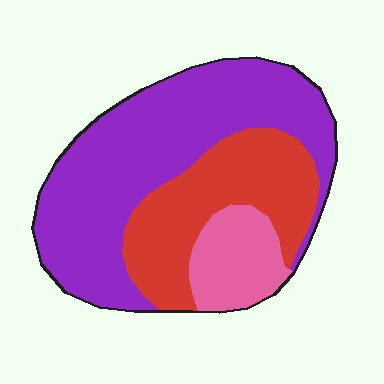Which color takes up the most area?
Purple, at roughly 55%.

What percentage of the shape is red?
Red covers 30% of the shape.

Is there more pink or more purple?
Purple.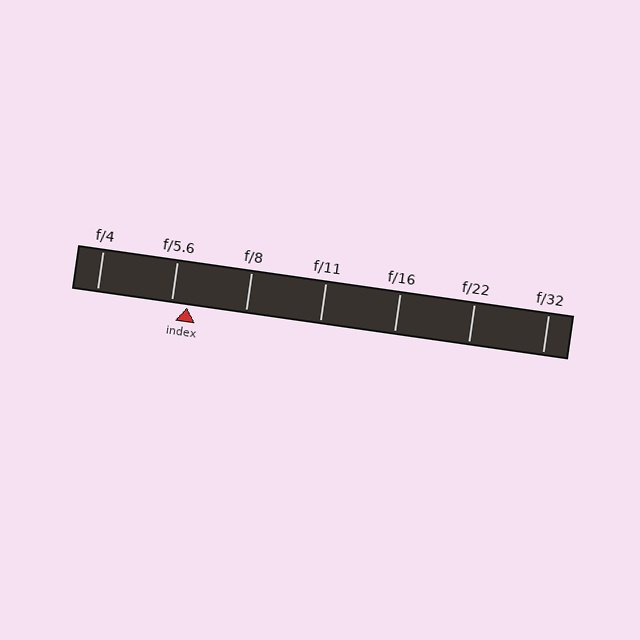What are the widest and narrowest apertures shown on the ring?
The widest aperture shown is f/4 and the narrowest is f/32.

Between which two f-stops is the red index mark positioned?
The index mark is between f/5.6 and f/8.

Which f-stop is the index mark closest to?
The index mark is closest to f/5.6.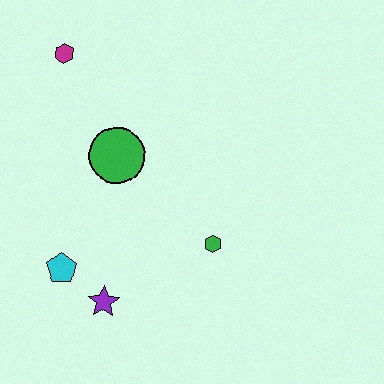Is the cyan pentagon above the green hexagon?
No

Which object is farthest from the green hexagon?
The magenta hexagon is farthest from the green hexagon.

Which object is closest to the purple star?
The cyan pentagon is closest to the purple star.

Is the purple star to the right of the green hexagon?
No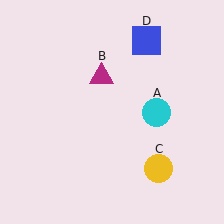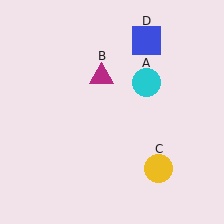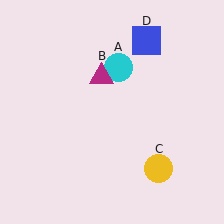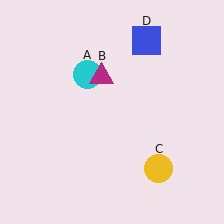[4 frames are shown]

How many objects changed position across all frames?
1 object changed position: cyan circle (object A).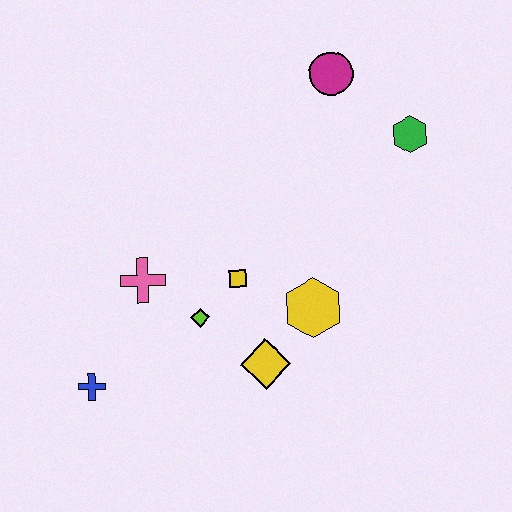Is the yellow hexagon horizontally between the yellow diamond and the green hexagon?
Yes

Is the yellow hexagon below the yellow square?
Yes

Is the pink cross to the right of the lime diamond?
No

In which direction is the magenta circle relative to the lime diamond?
The magenta circle is above the lime diamond.